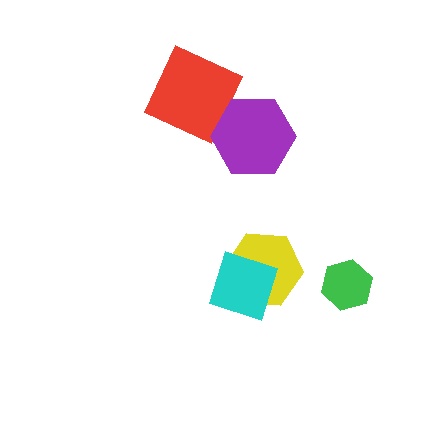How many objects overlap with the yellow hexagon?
1 object overlaps with the yellow hexagon.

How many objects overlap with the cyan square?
1 object overlaps with the cyan square.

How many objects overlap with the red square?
0 objects overlap with the red square.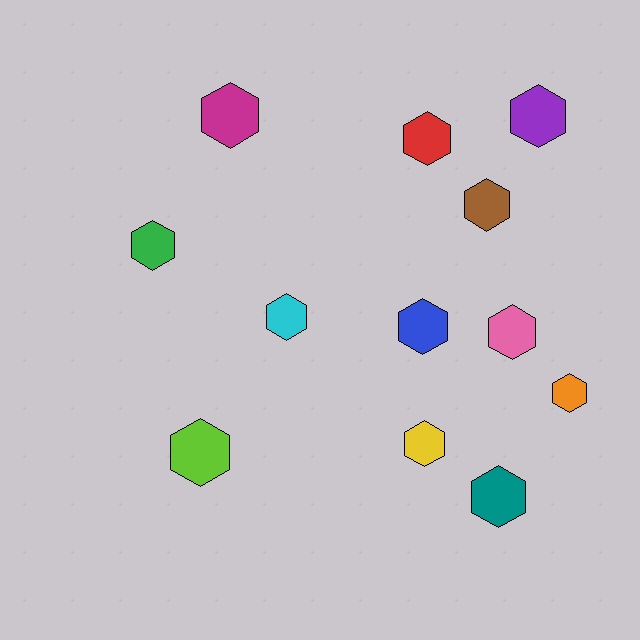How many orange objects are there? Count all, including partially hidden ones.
There is 1 orange object.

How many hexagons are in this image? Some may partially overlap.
There are 12 hexagons.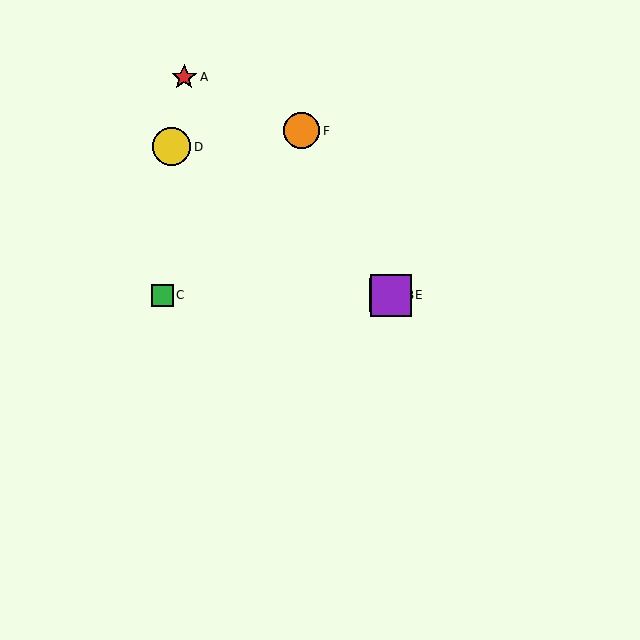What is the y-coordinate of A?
Object A is at y≈77.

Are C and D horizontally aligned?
No, C is at y≈295 and D is at y≈147.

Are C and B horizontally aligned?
Yes, both are at y≈295.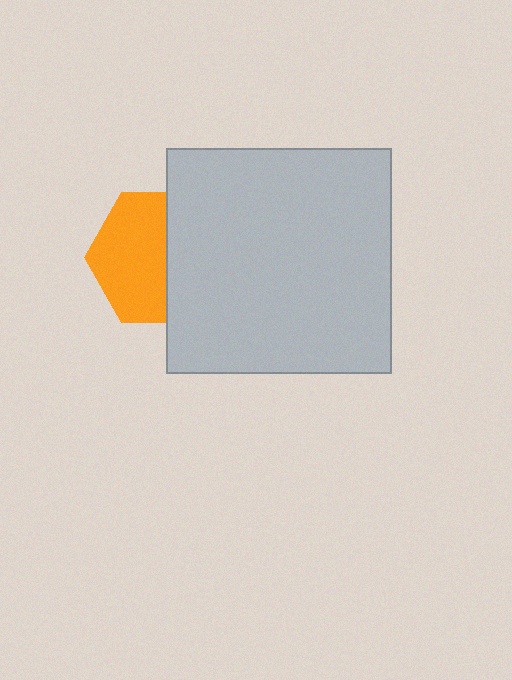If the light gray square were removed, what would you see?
You would see the complete orange hexagon.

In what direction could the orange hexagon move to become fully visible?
The orange hexagon could move left. That would shift it out from behind the light gray square entirely.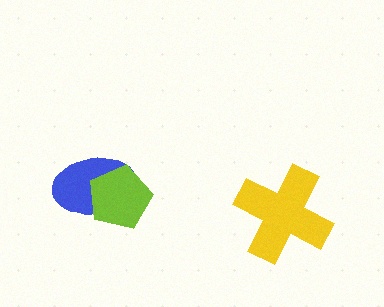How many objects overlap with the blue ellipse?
1 object overlaps with the blue ellipse.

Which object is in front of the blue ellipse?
The lime pentagon is in front of the blue ellipse.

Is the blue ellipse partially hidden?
Yes, it is partially covered by another shape.